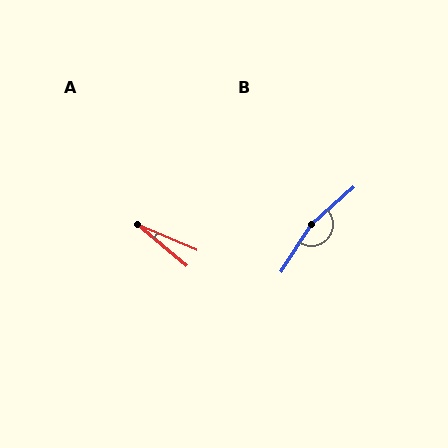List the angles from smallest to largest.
A (17°), B (164°).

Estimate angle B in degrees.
Approximately 164 degrees.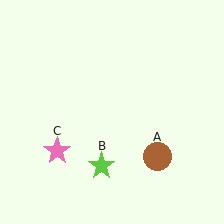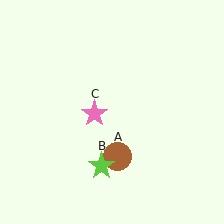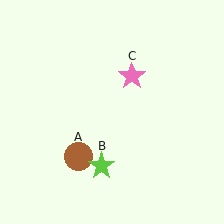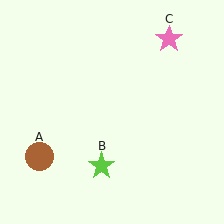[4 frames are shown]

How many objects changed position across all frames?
2 objects changed position: brown circle (object A), pink star (object C).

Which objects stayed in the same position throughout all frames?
Lime star (object B) remained stationary.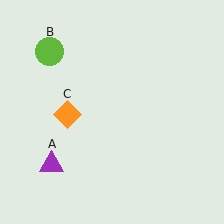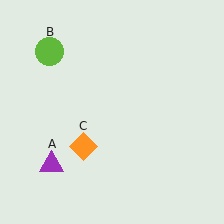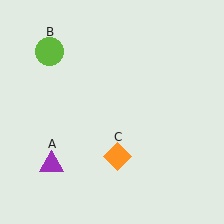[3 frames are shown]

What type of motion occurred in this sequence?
The orange diamond (object C) rotated counterclockwise around the center of the scene.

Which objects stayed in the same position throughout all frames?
Purple triangle (object A) and lime circle (object B) remained stationary.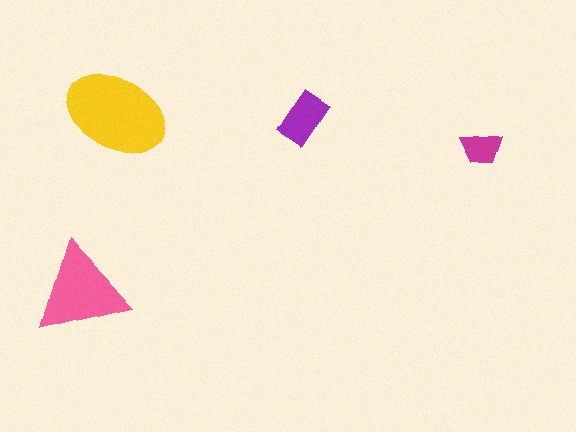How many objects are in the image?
There are 4 objects in the image.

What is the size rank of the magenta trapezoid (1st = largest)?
4th.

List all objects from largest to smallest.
The yellow ellipse, the pink triangle, the purple rectangle, the magenta trapezoid.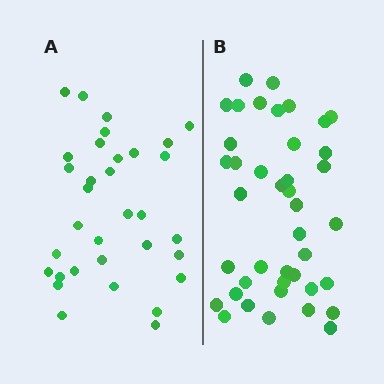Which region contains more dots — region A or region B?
Region B (the right region) has more dots.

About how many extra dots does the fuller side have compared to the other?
Region B has roughly 8 or so more dots than region A.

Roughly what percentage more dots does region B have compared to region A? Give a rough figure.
About 25% more.